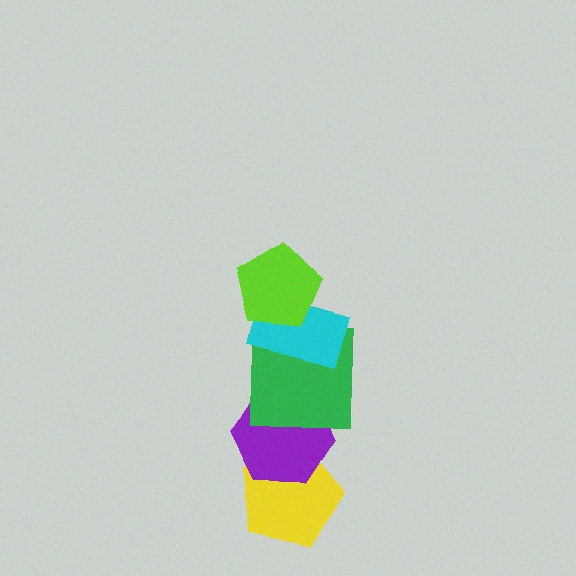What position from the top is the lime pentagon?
The lime pentagon is 1st from the top.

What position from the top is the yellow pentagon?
The yellow pentagon is 5th from the top.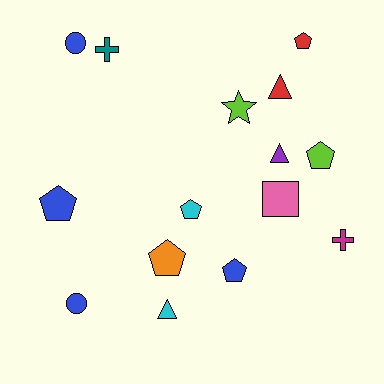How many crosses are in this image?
There are 2 crosses.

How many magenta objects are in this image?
There is 1 magenta object.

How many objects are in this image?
There are 15 objects.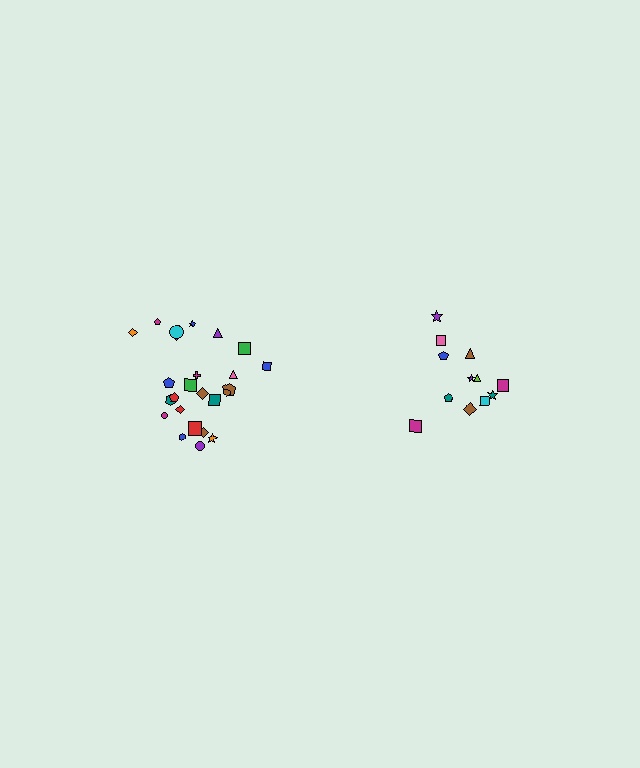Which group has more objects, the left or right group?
The left group.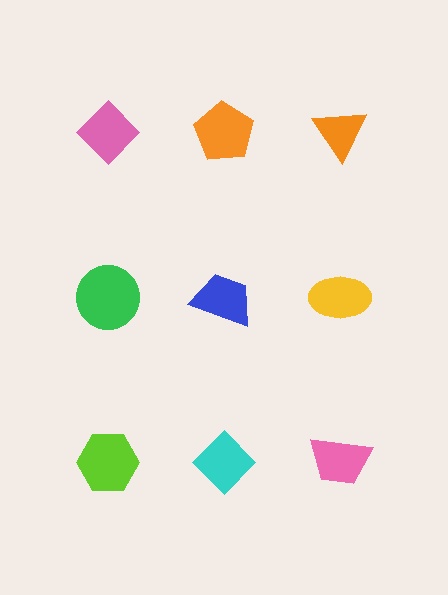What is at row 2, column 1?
A green circle.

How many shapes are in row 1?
3 shapes.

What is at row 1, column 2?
An orange pentagon.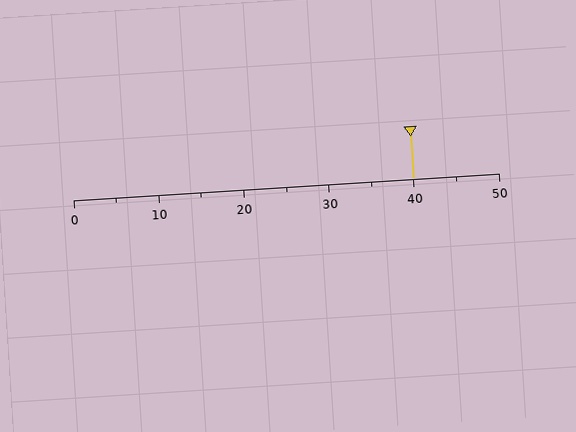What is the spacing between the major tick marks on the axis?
The major ticks are spaced 10 apart.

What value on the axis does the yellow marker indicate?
The marker indicates approximately 40.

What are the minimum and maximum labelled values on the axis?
The axis runs from 0 to 50.